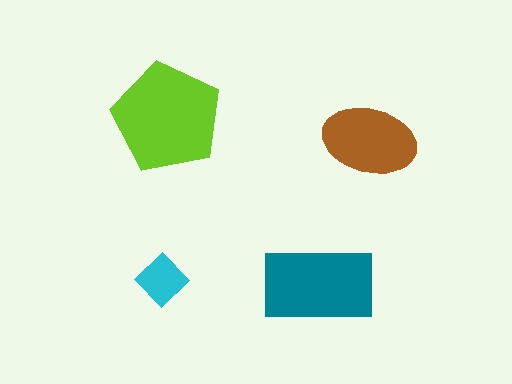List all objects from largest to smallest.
The lime pentagon, the teal rectangle, the brown ellipse, the cyan diamond.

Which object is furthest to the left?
The cyan diamond is leftmost.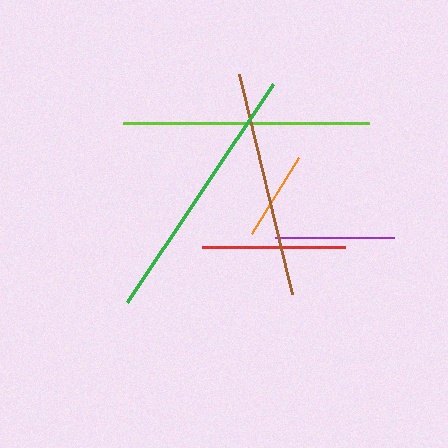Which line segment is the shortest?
The orange line is the shortest at approximately 89 pixels.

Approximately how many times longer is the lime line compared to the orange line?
The lime line is approximately 2.8 times the length of the orange line.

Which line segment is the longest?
The green line is the longest at approximately 262 pixels.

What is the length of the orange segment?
The orange segment is approximately 89 pixels long.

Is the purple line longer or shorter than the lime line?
The lime line is longer than the purple line.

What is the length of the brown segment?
The brown segment is approximately 226 pixels long.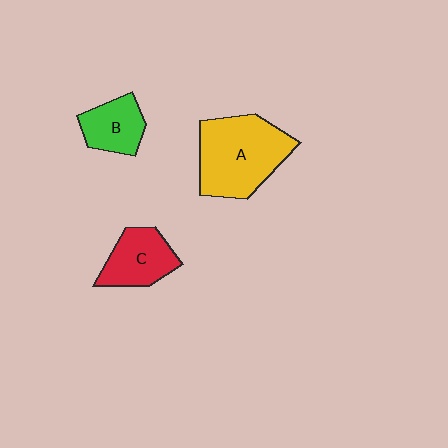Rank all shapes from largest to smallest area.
From largest to smallest: A (yellow), C (red), B (green).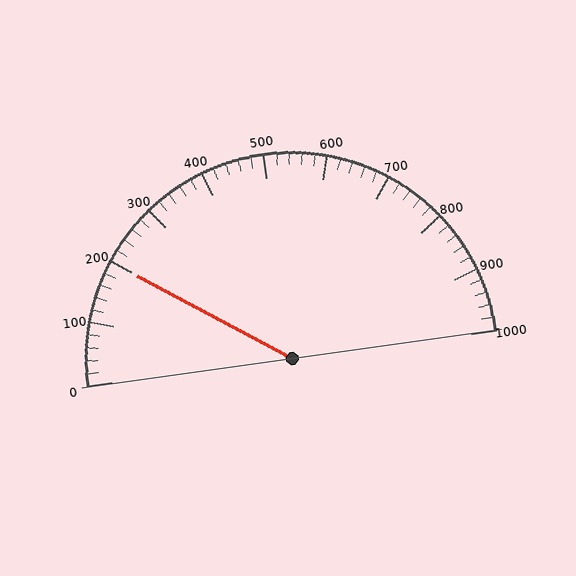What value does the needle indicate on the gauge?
The needle indicates approximately 200.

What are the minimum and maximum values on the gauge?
The gauge ranges from 0 to 1000.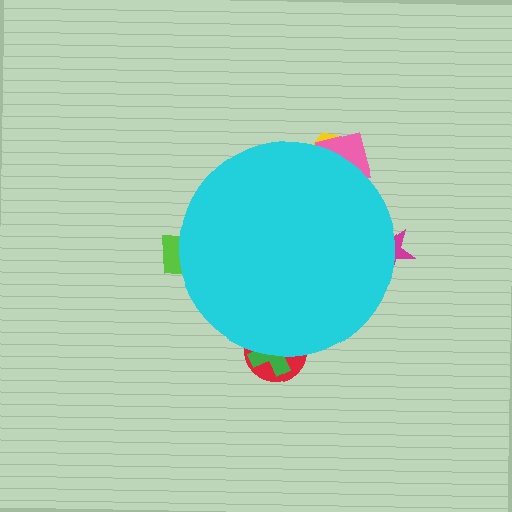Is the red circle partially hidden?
Yes, the red circle is partially hidden behind the cyan circle.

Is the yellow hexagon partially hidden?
Yes, the yellow hexagon is partially hidden behind the cyan circle.